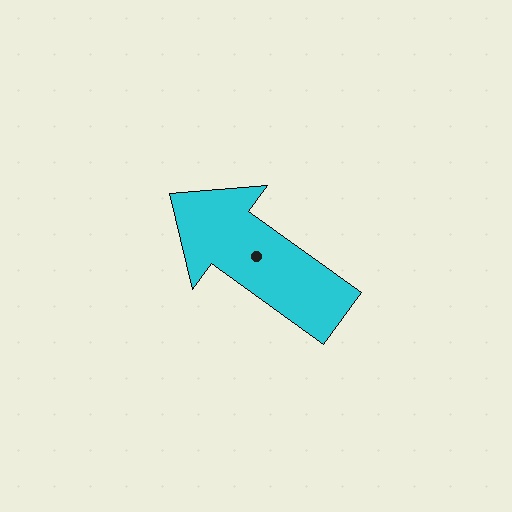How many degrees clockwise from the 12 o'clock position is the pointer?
Approximately 306 degrees.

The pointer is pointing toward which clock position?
Roughly 10 o'clock.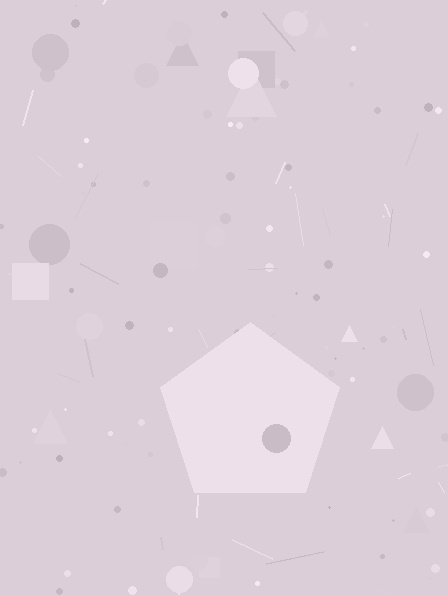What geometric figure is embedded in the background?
A pentagon is embedded in the background.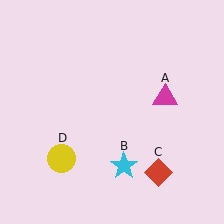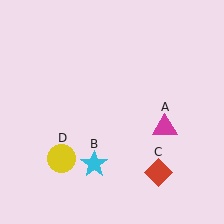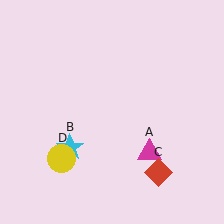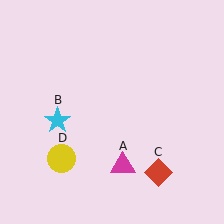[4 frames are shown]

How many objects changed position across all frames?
2 objects changed position: magenta triangle (object A), cyan star (object B).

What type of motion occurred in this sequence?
The magenta triangle (object A), cyan star (object B) rotated clockwise around the center of the scene.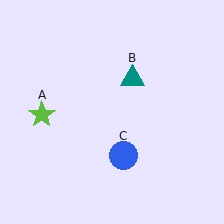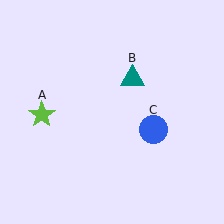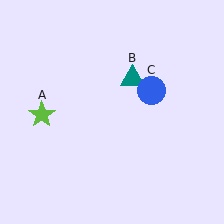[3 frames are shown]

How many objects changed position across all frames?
1 object changed position: blue circle (object C).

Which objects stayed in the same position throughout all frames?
Lime star (object A) and teal triangle (object B) remained stationary.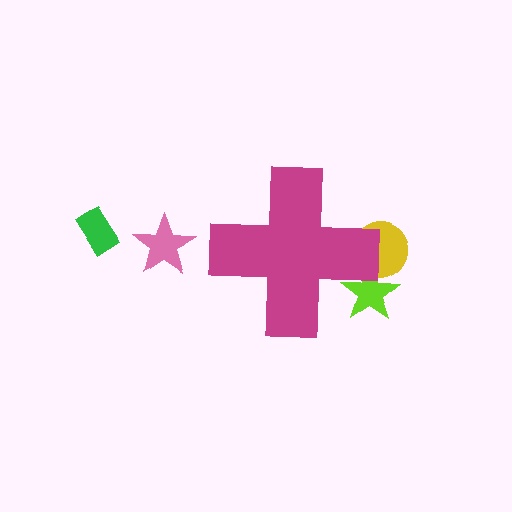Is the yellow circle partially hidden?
Yes, the yellow circle is partially hidden behind the magenta cross.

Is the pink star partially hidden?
No, the pink star is fully visible.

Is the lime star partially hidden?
Yes, the lime star is partially hidden behind the magenta cross.